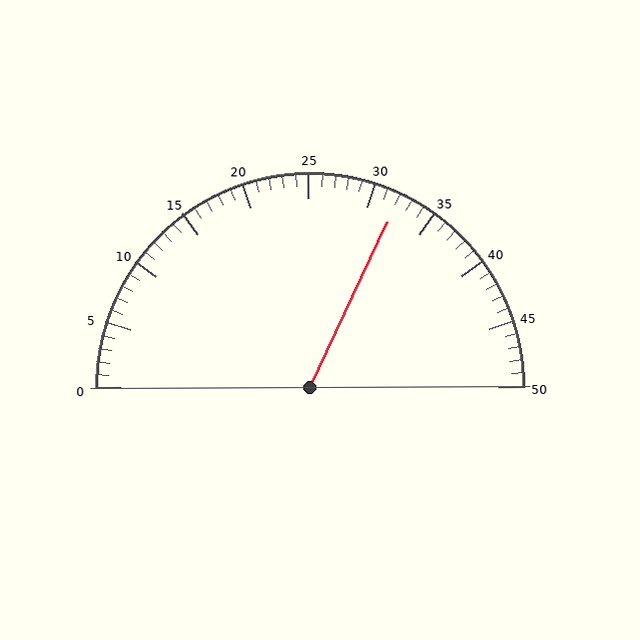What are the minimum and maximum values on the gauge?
The gauge ranges from 0 to 50.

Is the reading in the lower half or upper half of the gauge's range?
The reading is in the upper half of the range (0 to 50).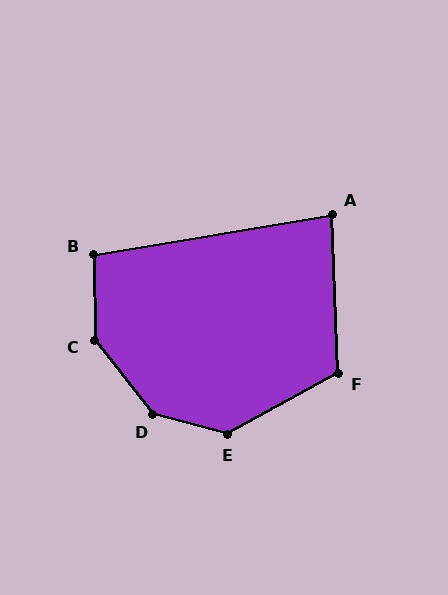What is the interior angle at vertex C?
Approximately 142 degrees (obtuse).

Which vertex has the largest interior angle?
D, at approximately 144 degrees.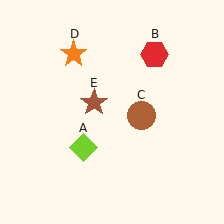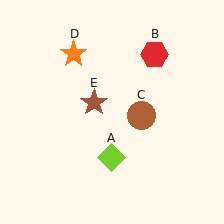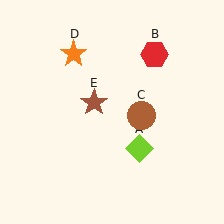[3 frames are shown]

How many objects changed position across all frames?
1 object changed position: lime diamond (object A).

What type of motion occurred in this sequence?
The lime diamond (object A) rotated counterclockwise around the center of the scene.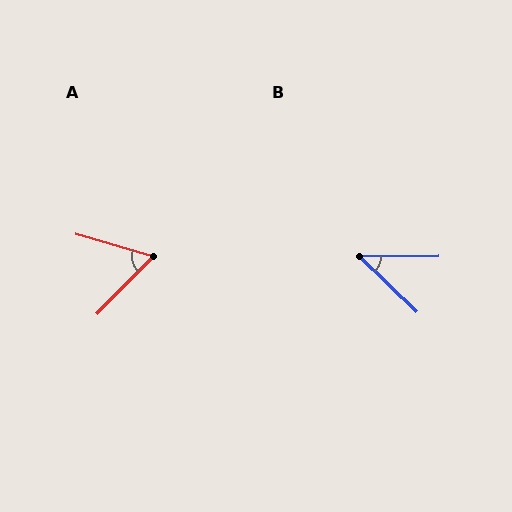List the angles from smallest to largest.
B (44°), A (62°).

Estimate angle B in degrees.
Approximately 44 degrees.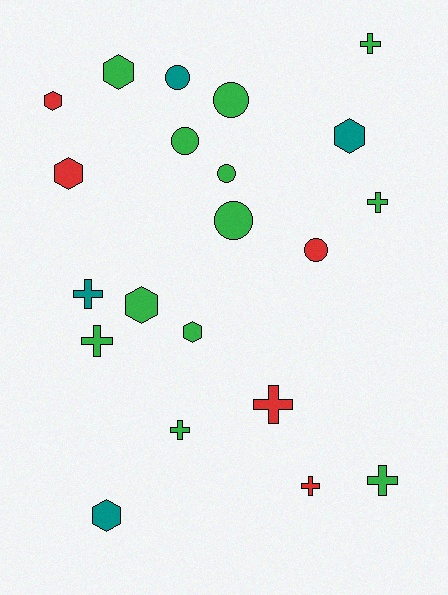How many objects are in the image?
There are 21 objects.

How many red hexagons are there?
There are 2 red hexagons.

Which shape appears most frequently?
Cross, with 8 objects.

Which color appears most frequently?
Green, with 12 objects.